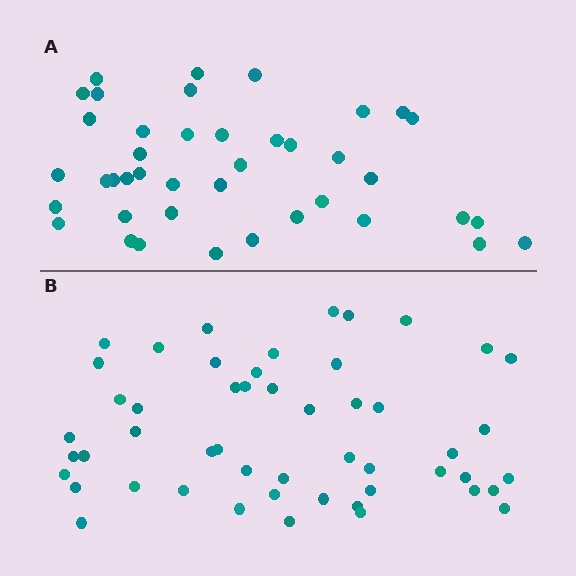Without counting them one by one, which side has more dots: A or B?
Region B (the bottom region) has more dots.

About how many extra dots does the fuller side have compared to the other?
Region B has roughly 10 or so more dots than region A.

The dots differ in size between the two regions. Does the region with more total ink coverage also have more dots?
No. Region A has more total ink coverage because its dots are larger, but region B actually contains more individual dots. Total area can be misleading — the number of items is what matters here.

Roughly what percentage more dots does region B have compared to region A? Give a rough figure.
About 25% more.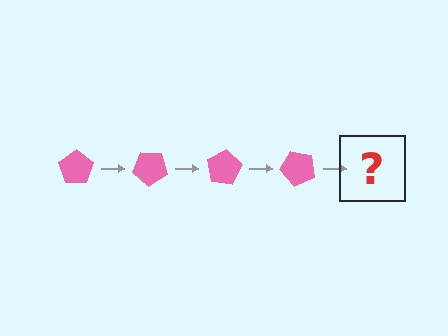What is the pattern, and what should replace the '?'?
The pattern is that the pentagon rotates 40 degrees each step. The '?' should be a pink pentagon rotated 160 degrees.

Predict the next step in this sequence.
The next step is a pink pentagon rotated 160 degrees.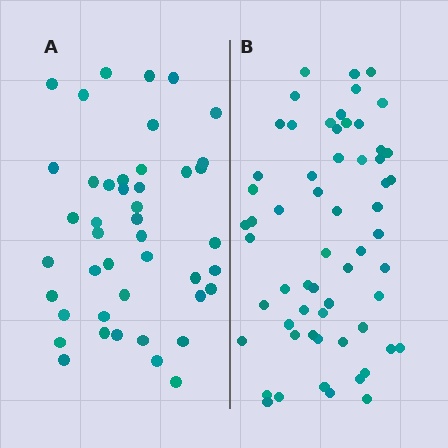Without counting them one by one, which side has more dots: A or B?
Region B (the right region) has more dots.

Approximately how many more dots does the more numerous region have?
Region B has approximately 15 more dots than region A.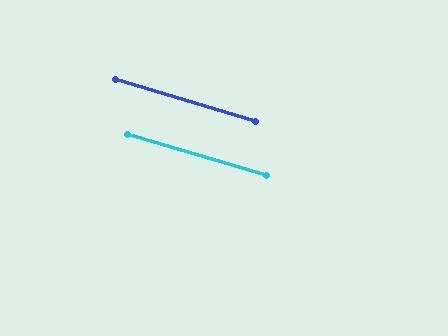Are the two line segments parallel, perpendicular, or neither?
Parallel — their directions differ by only 0.4°.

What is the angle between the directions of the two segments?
Approximately 0 degrees.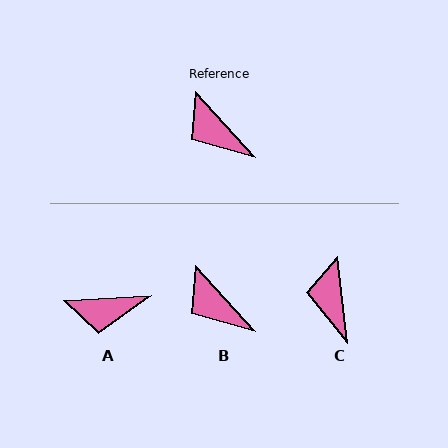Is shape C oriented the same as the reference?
No, it is off by about 36 degrees.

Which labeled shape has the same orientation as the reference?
B.